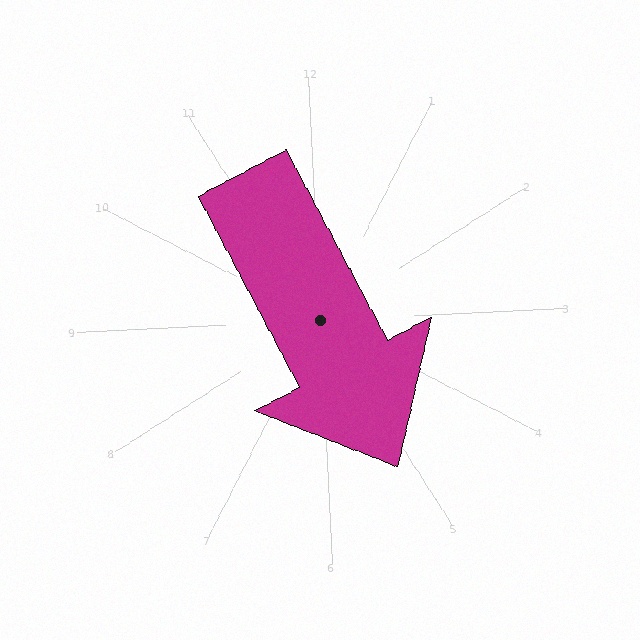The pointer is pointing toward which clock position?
Roughly 5 o'clock.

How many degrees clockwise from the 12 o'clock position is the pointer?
Approximately 155 degrees.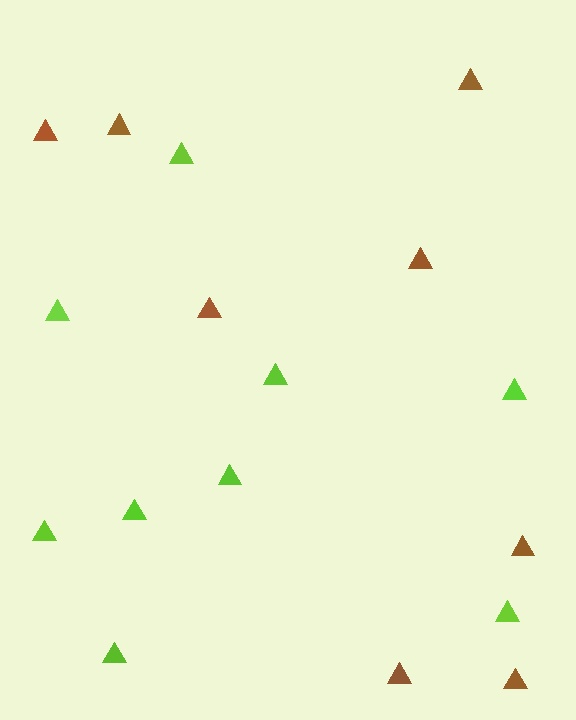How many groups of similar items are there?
There are 2 groups: one group of brown triangles (8) and one group of lime triangles (9).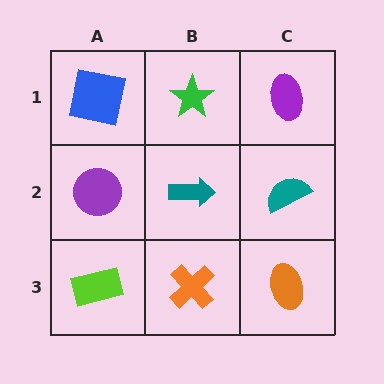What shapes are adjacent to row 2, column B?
A green star (row 1, column B), an orange cross (row 3, column B), a purple circle (row 2, column A), a teal semicircle (row 2, column C).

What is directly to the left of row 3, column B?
A lime rectangle.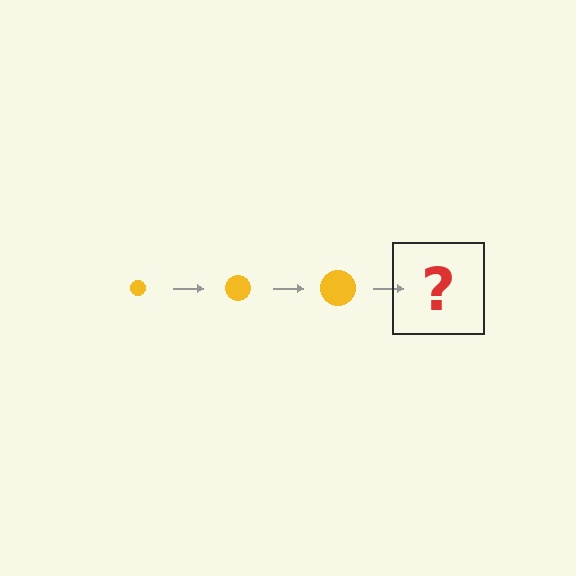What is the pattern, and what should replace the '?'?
The pattern is that the circle gets progressively larger each step. The '?' should be a yellow circle, larger than the previous one.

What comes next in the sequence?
The next element should be a yellow circle, larger than the previous one.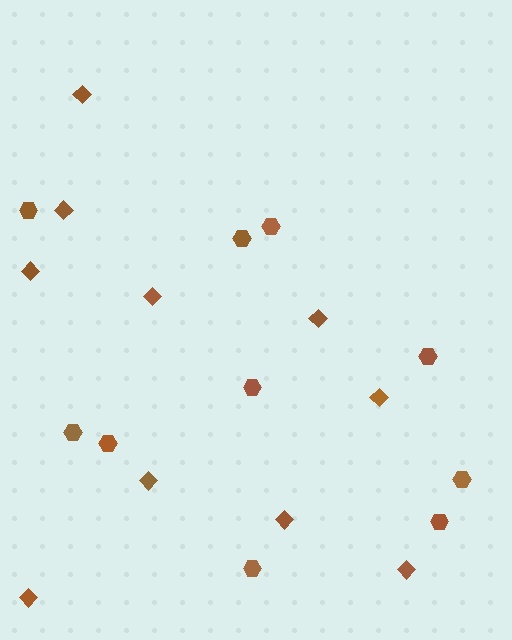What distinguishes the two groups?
There are 2 groups: one group of hexagons (10) and one group of diamonds (10).